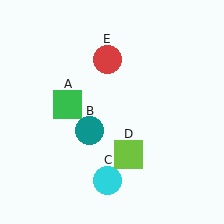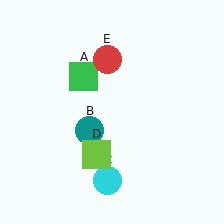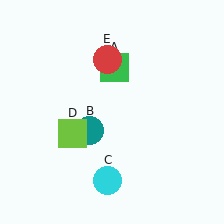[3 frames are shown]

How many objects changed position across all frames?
2 objects changed position: green square (object A), lime square (object D).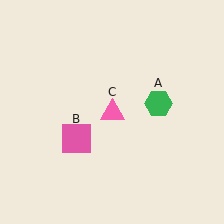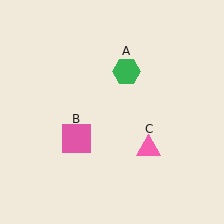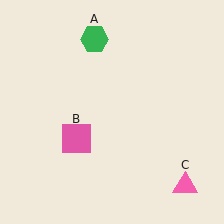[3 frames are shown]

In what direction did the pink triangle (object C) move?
The pink triangle (object C) moved down and to the right.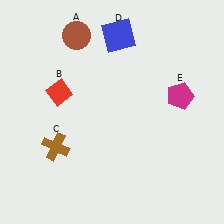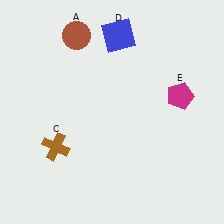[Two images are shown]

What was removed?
The red diamond (B) was removed in Image 2.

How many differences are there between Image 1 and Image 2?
There is 1 difference between the two images.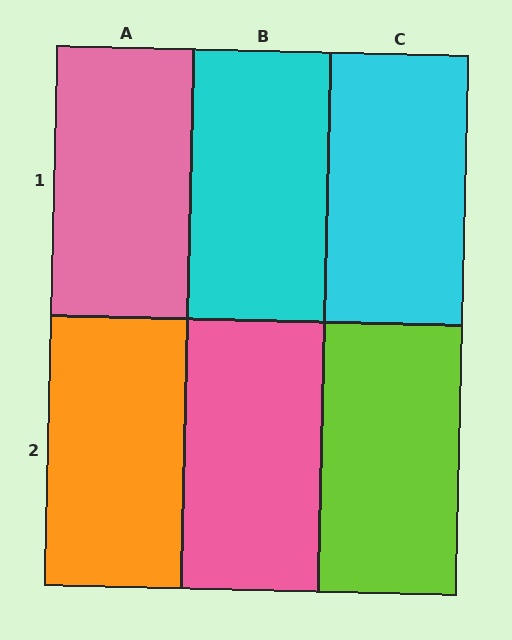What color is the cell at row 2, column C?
Lime.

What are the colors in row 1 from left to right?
Pink, cyan, cyan.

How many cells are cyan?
2 cells are cyan.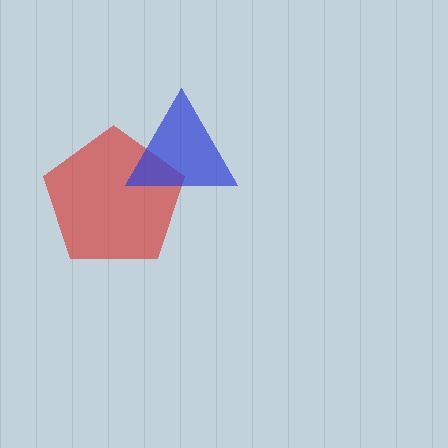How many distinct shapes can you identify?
There are 2 distinct shapes: a red pentagon, a blue triangle.